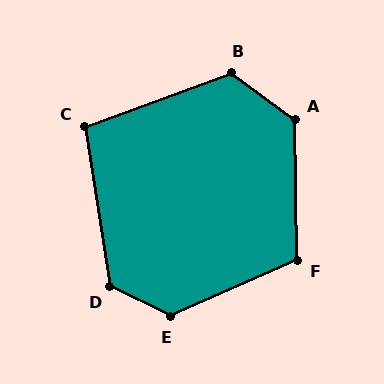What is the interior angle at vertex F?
Approximately 113 degrees (obtuse).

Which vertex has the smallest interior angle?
C, at approximately 101 degrees.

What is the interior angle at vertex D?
Approximately 124 degrees (obtuse).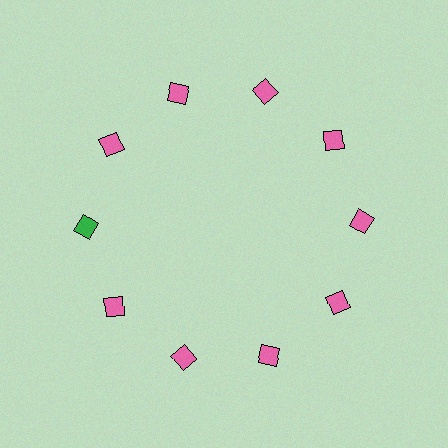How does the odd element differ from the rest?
It has a different color: green instead of pink.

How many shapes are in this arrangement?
There are 10 shapes arranged in a ring pattern.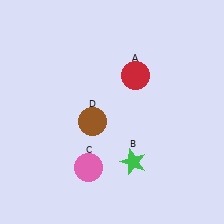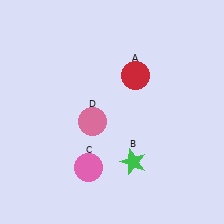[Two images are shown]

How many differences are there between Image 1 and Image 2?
There is 1 difference between the two images.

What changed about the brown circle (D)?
In Image 1, D is brown. In Image 2, it changed to pink.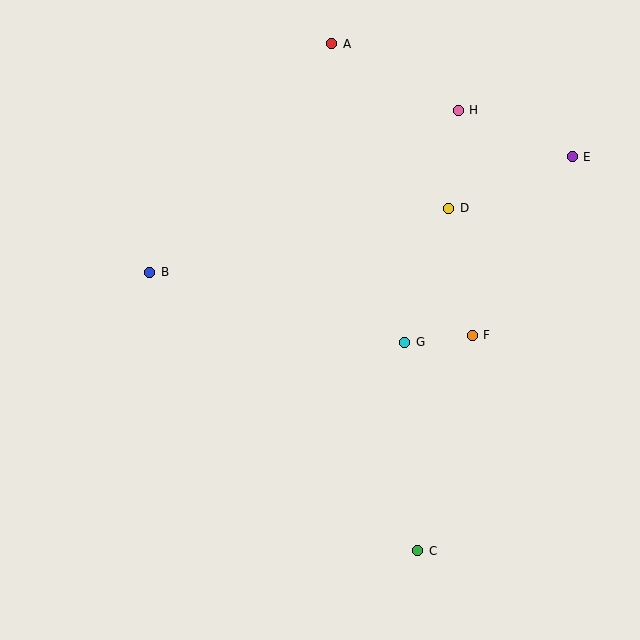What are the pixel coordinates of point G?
Point G is at (405, 342).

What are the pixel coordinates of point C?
Point C is at (418, 551).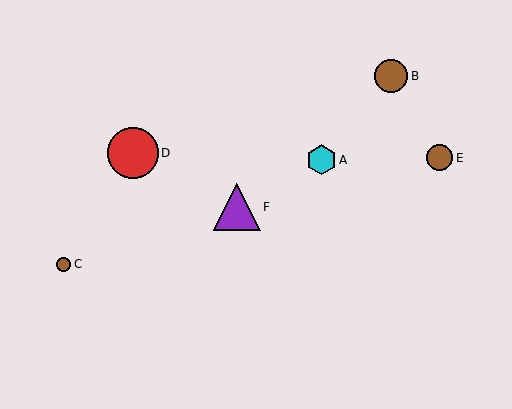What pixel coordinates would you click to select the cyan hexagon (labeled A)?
Click at (321, 160) to select the cyan hexagon A.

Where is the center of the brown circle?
The center of the brown circle is at (391, 76).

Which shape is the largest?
The red circle (labeled D) is the largest.